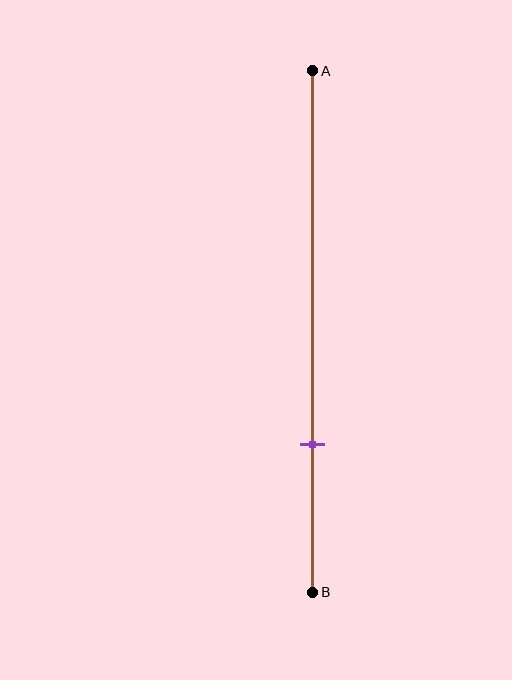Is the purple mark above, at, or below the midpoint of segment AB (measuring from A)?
The purple mark is below the midpoint of segment AB.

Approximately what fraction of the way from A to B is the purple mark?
The purple mark is approximately 70% of the way from A to B.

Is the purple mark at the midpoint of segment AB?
No, the mark is at about 70% from A, not at the 50% midpoint.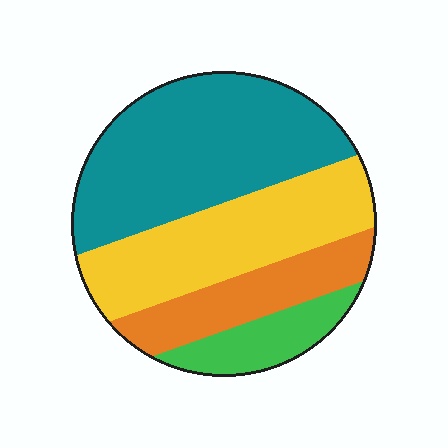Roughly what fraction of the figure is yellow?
Yellow covers about 30% of the figure.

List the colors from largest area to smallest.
From largest to smallest: teal, yellow, orange, green.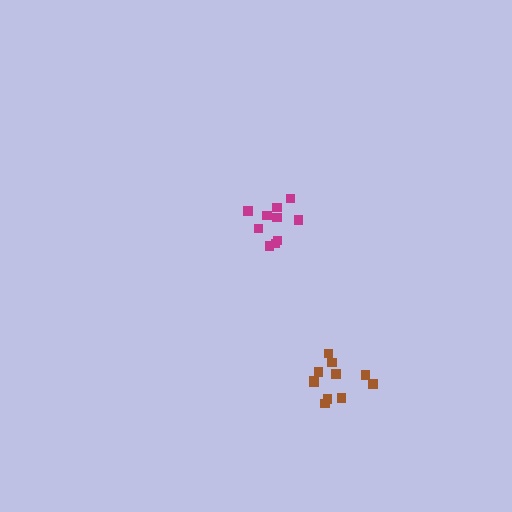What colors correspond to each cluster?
The clusters are colored: magenta, brown.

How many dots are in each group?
Group 1: 10 dots, Group 2: 11 dots (21 total).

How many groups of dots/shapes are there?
There are 2 groups.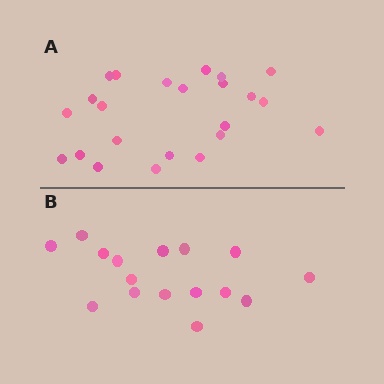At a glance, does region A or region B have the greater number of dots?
Region A (the top region) has more dots.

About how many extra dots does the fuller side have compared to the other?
Region A has roughly 8 or so more dots than region B.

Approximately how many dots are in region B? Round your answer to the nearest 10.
About 20 dots. (The exact count is 16, which rounds to 20.)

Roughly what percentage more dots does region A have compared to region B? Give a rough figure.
About 45% more.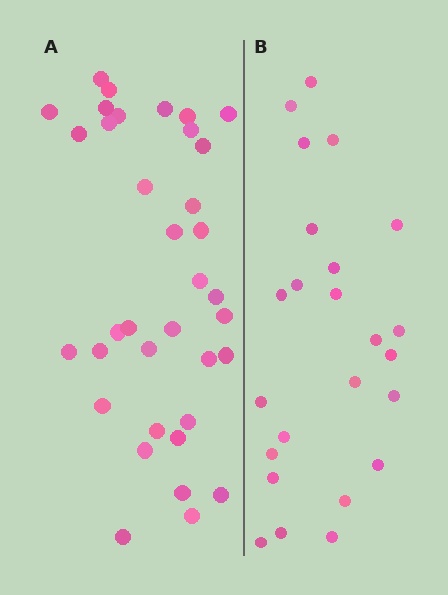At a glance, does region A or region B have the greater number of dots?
Region A (the left region) has more dots.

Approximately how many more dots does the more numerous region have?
Region A has roughly 12 or so more dots than region B.